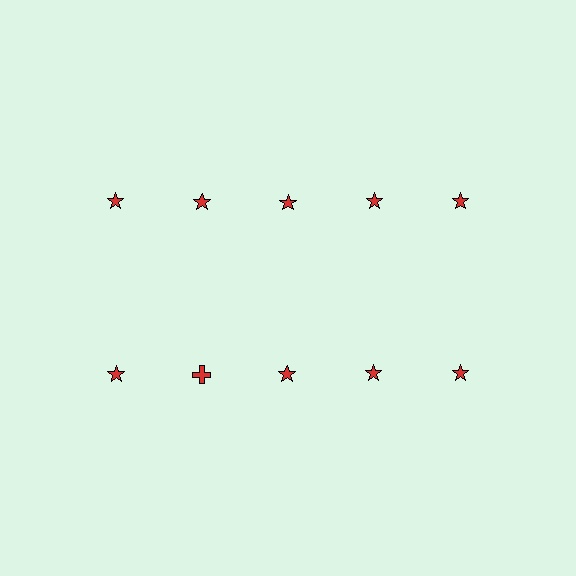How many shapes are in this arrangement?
There are 10 shapes arranged in a grid pattern.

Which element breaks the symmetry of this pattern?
The red cross in the second row, second from left column breaks the symmetry. All other shapes are red stars.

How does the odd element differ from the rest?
It has a different shape: cross instead of star.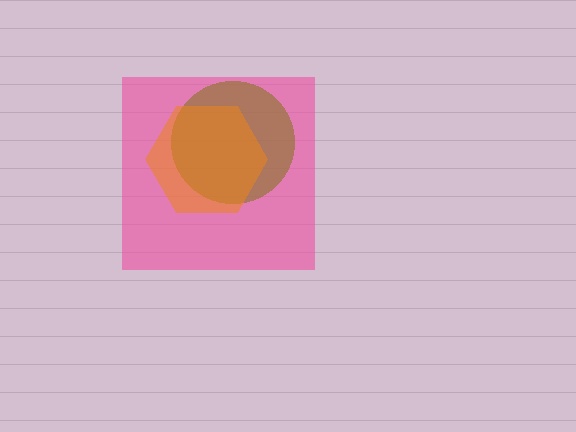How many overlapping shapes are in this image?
There are 3 overlapping shapes in the image.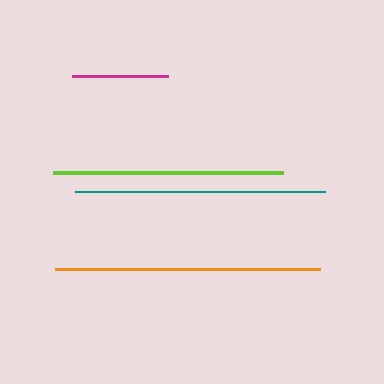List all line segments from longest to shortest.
From longest to shortest: orange, teal, lime, magenta.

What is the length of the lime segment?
The lime segment is approximately 229 pixels long.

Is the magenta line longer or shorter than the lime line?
The lime line is longer than the magenta line.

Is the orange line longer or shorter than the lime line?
The orange line is longer than the lime line.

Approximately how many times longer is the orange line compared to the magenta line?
The orange line is approximately 2.7 times the length of the magenta line.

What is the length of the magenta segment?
The magenta segment is approximately 96 pixels long.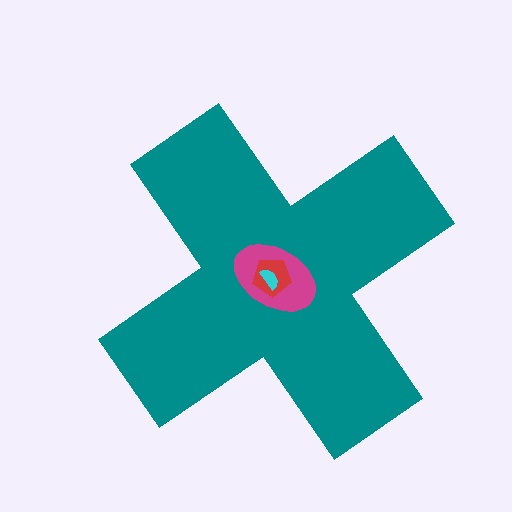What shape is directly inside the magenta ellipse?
The red pentagon.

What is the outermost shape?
The teal cross.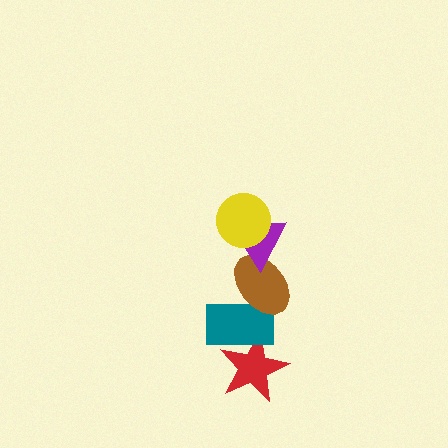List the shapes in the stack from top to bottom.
From top to bottom: the yellow circle, the purple triangle, the brown ellipse, the teal rectangle, the red star.